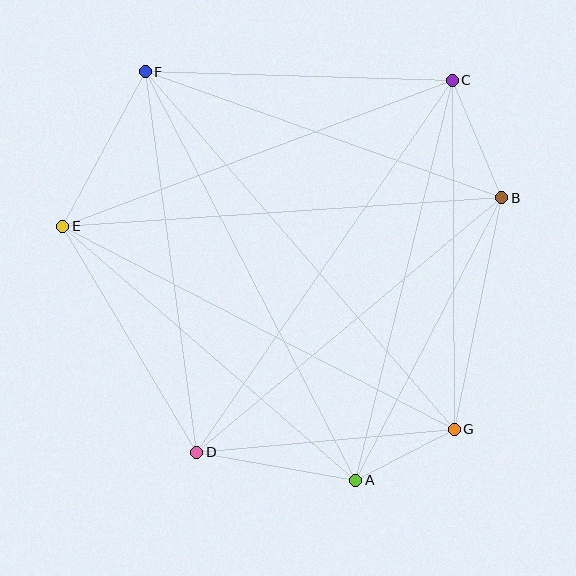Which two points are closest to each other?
Points A and G are closest to each other.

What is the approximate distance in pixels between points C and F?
The distance between C and F is approximately 307 pixels.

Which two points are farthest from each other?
Points F and G are farthest from each other.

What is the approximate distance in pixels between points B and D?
The distance between B and D is approximately 398 pixels.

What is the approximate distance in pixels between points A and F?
The distance between A and F is approximately 459 pixels.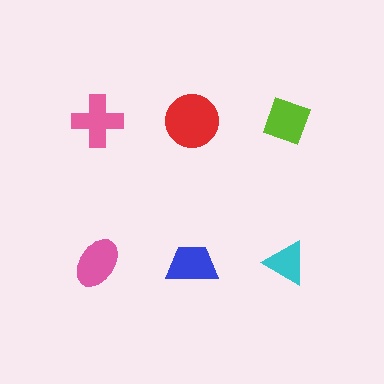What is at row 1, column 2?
A red circle.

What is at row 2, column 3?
A cyan triangle.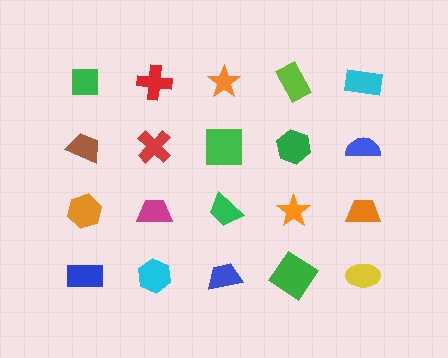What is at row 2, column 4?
A green hexagon.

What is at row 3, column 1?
An orange hexagon.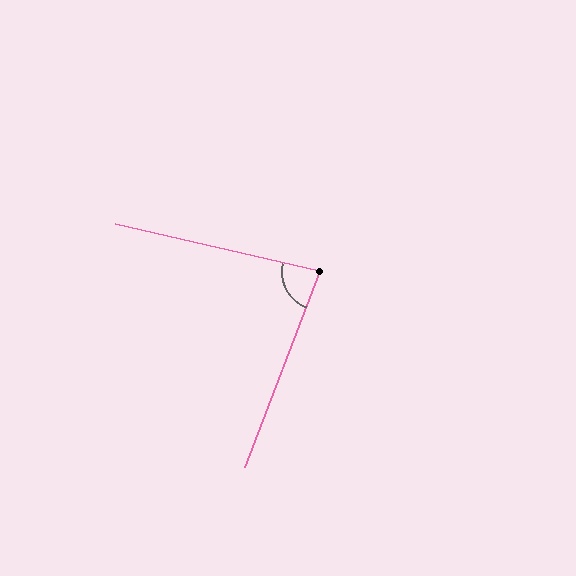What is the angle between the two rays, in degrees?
Approximately 82 degrees.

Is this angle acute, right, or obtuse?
It is acute.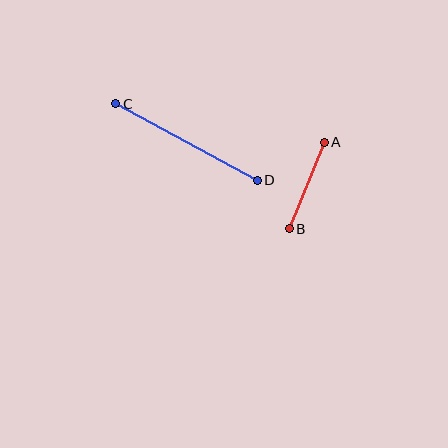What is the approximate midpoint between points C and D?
The midpoint is at approximately (186, 142) pixels.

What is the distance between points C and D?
The distance is approximately 161 pixels.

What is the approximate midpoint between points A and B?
The midpoint is at approximately (307, 185) pixels.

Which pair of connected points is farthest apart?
Points C and D are farthest apart.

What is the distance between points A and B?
The distance is approximately 93 pixels.